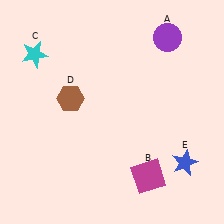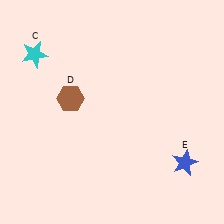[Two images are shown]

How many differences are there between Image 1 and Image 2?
There are 2 differences between the two images.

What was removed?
The magenta square (B), the purple circle (A) were removed in Image 2.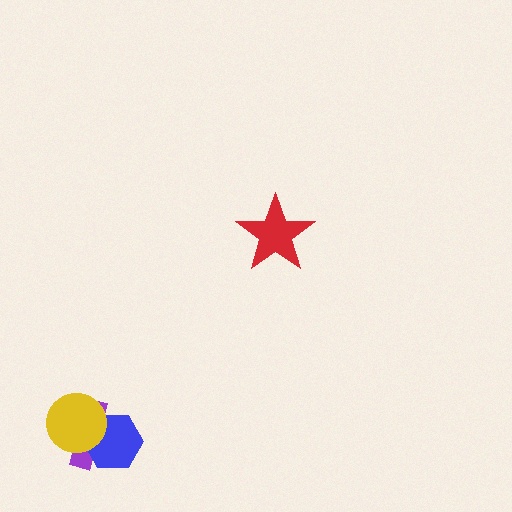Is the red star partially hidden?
No, no other shape covers it.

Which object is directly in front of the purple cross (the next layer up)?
The blue hexagon is directly in front of the purple cross.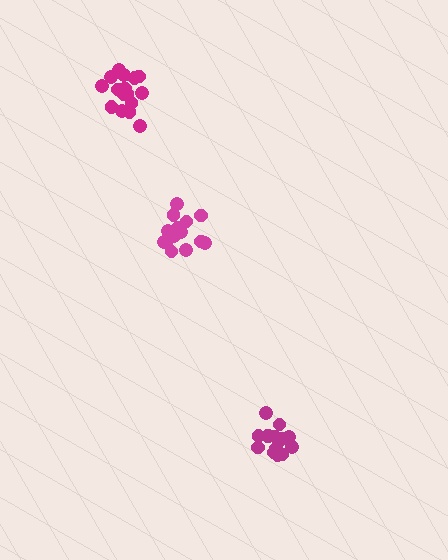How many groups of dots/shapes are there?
There are 3 groups.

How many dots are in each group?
Group 1: 15 dots, Group 2: 16 dots, Group 3: 15 dots (46 total).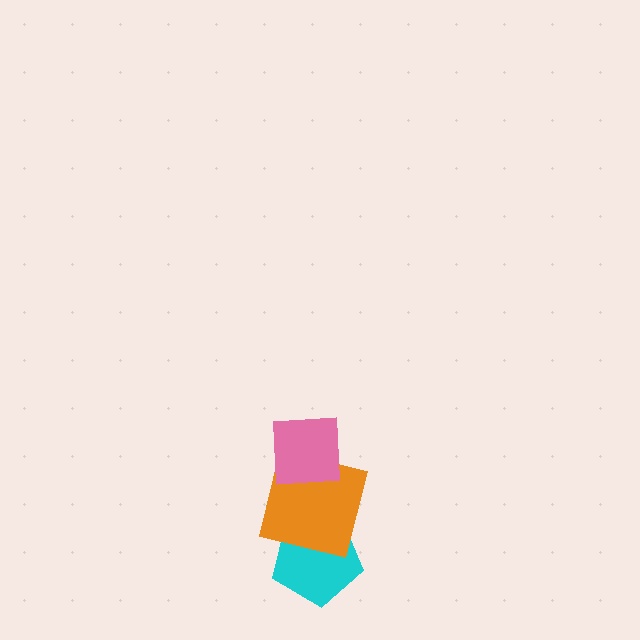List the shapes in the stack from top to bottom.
From top to bottom: the pink square, the orange square, the cyan pentagon.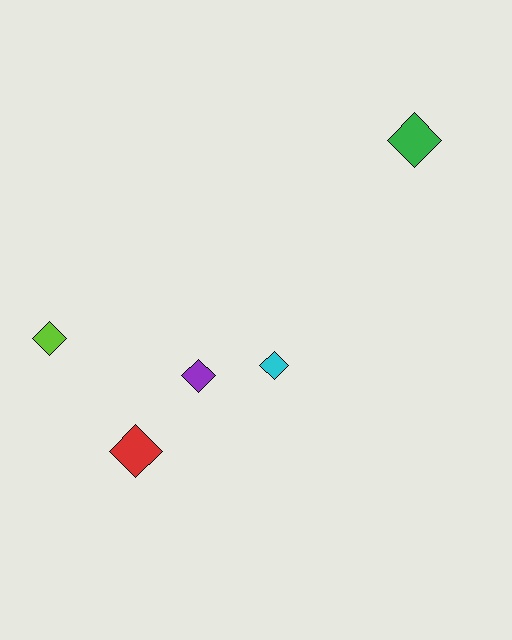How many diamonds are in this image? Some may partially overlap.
There are 5 diamonds.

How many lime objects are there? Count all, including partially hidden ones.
There is 1 lime object.